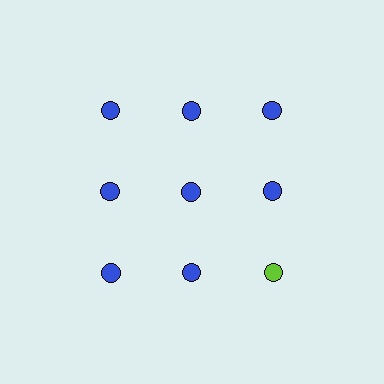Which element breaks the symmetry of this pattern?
The lime circle in the third row, center column breaks the symmetry. All other shapes are blue circles.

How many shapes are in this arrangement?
There are 9 shapes arranged in a grid pattern.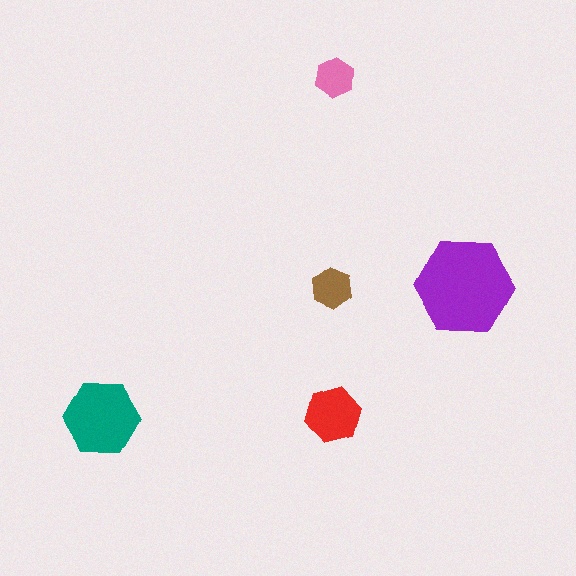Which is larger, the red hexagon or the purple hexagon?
The purple one.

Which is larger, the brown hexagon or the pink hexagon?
The brown one.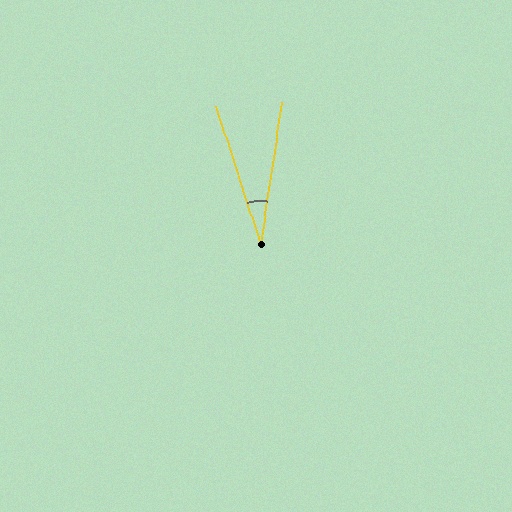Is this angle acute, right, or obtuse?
It is acute.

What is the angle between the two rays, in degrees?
Approximately 26 degrees.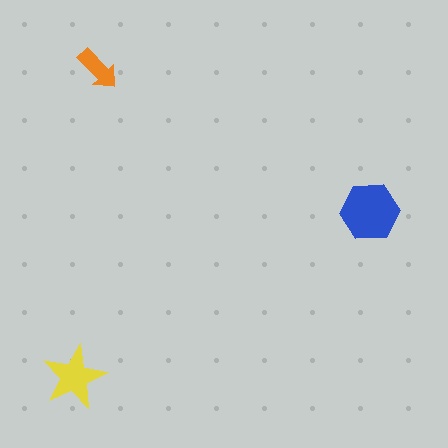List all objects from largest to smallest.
The blue hexagon, the yellow star, the orange arrow.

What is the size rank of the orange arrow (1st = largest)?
3rd.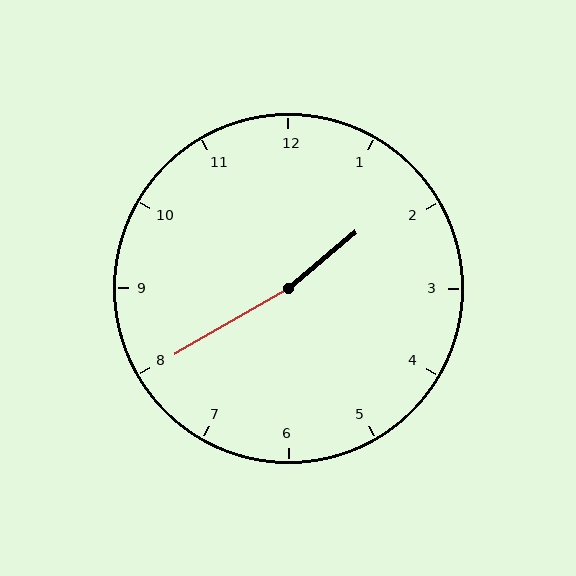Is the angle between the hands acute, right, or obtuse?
It is obtuse.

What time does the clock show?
1:40.